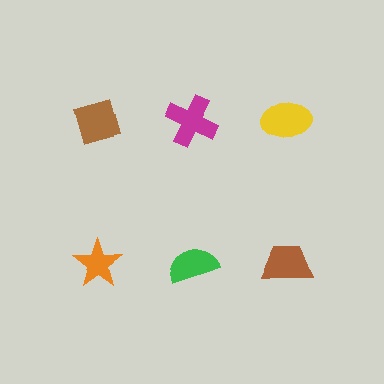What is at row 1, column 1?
A brown diamond.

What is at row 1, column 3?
A yellow ellipse.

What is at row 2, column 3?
A brown trapezoid.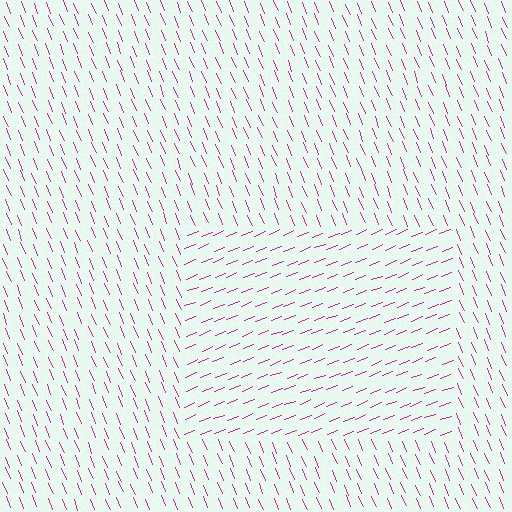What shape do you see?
I see a rectangle.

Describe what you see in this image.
The image is filled with small magenta line segments. A rectangle region in the image has lines oriented differently from the surrounding lines, creating a visible texture boundary.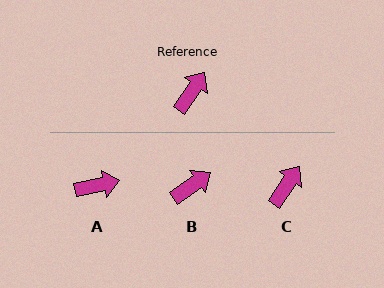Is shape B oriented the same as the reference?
No, it is off by about 21 degrees.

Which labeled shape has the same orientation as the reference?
C.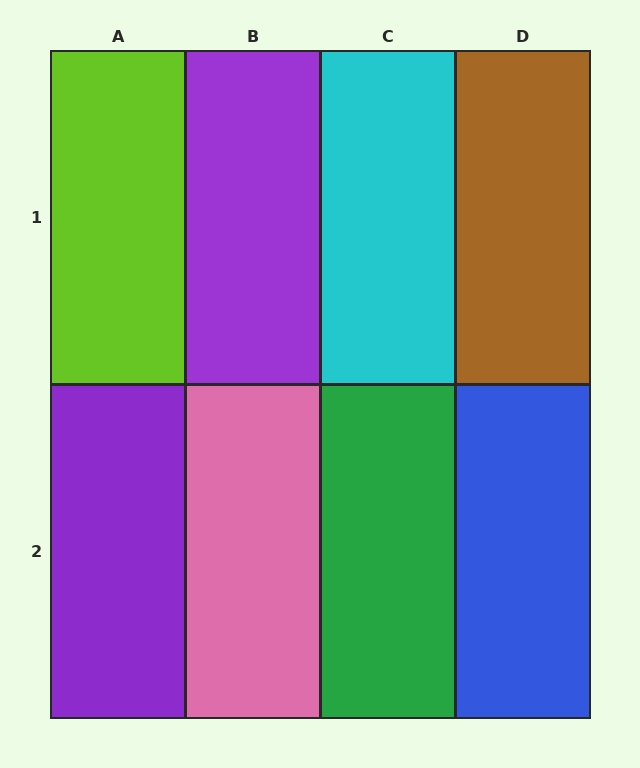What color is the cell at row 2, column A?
Purple.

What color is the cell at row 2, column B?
Pink.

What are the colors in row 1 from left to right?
Lime, purple, cyan, brown.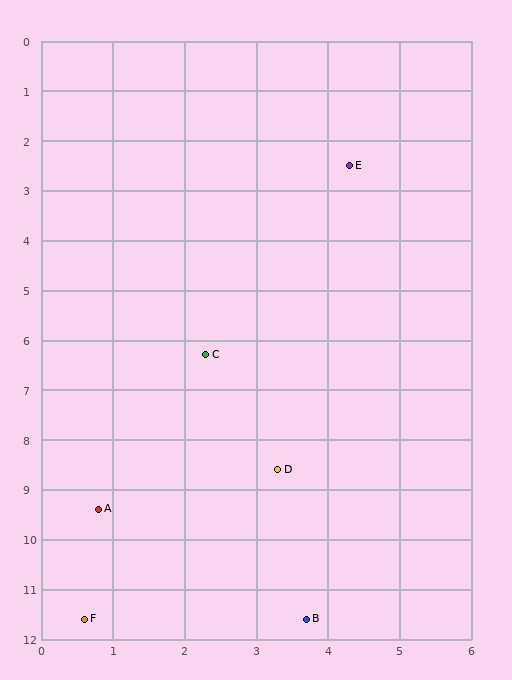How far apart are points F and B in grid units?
Points F and B are about 3.1 grid units apart.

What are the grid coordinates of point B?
Point B is at approximately (3.7, 11.6).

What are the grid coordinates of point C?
Point C is at approximately (2.3, 6.3).